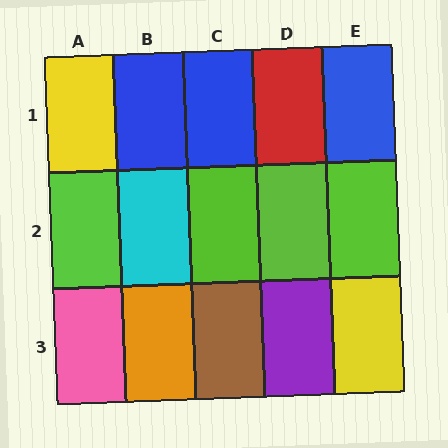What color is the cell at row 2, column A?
Lime.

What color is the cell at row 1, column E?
Blue.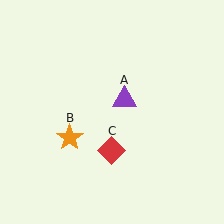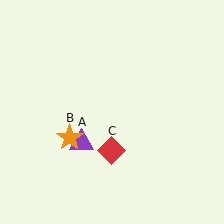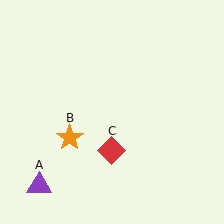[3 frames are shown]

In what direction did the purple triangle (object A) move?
The purple triangle (object A) moved down and to the left.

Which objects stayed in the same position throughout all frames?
Orange star (object B) and red diamond (object C) remained stationary.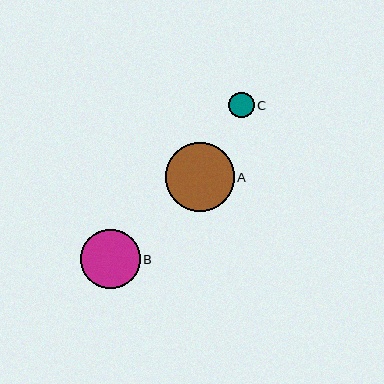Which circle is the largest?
Circle A is the largest with a size of approximately 69 pixels.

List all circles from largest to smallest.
From largest to smallest: A, B, C.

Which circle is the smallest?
Circle C is the smallest with a size of approximately 26 pixels.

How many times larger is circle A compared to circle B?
Circle A is approximately 1.2 times the size of circle B.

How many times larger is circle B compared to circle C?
Circle B is approximately 2.3 times the size of circle C.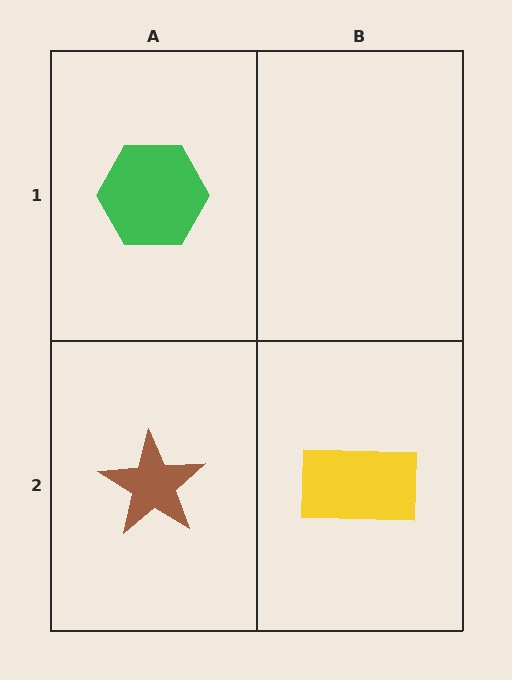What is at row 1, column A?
A green hexagon.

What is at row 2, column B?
A yellow rectangle.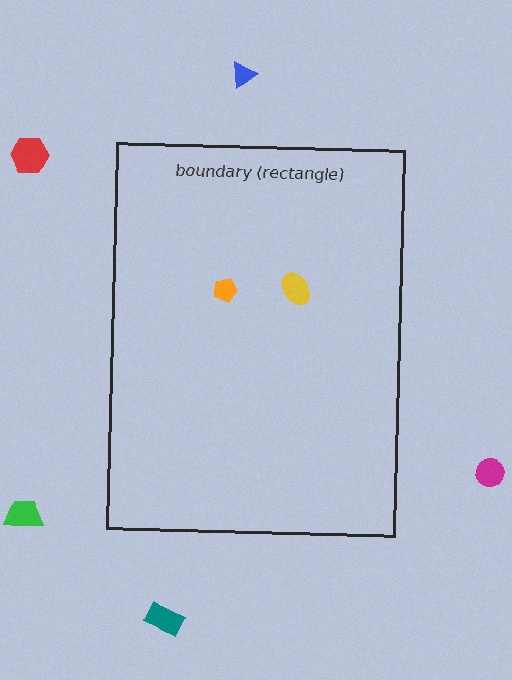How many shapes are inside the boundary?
2 inside, 5 outside.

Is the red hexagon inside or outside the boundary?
Outside.